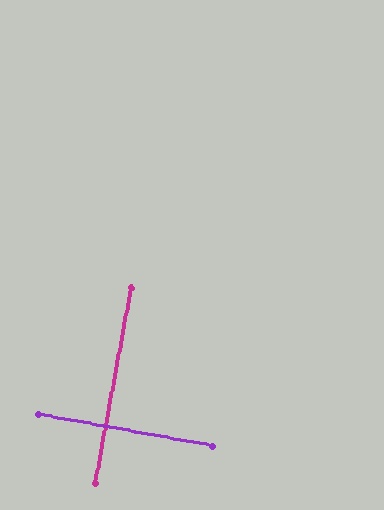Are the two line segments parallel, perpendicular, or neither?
Perpendicular — they meet at approximately 90°.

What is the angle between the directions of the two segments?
Approximately 90 degrees.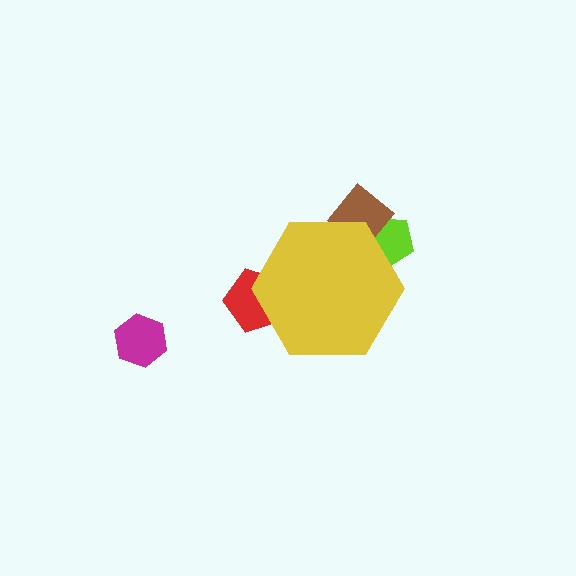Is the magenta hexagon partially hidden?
No, the magenta hexagon is fully visible.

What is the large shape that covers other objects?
A yellow hexagon.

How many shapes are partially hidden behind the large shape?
3 shapes are partially hidden.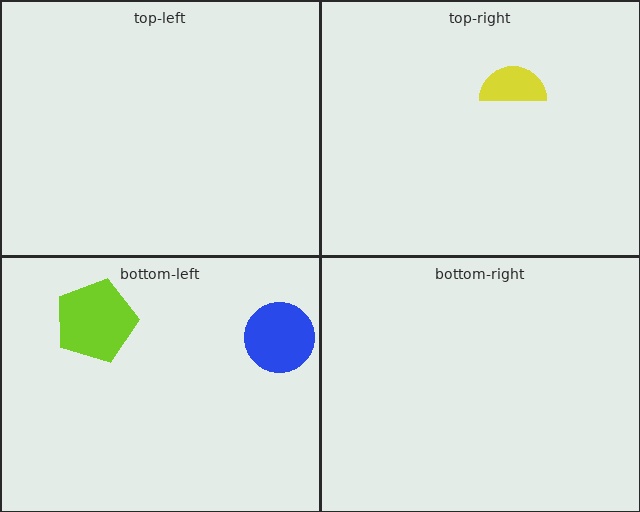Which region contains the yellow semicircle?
The top-right region.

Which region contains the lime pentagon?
The bottom-left region.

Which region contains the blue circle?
The bottom-left region.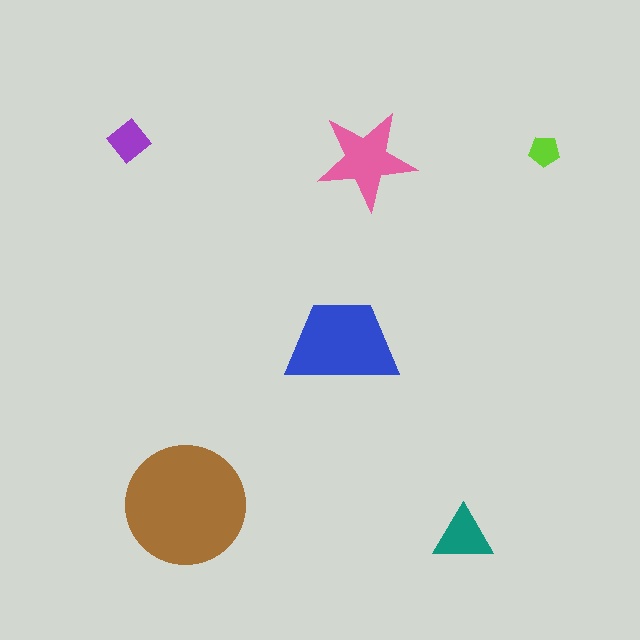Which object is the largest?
The brown circle.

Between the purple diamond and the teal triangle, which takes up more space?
The teal triangle.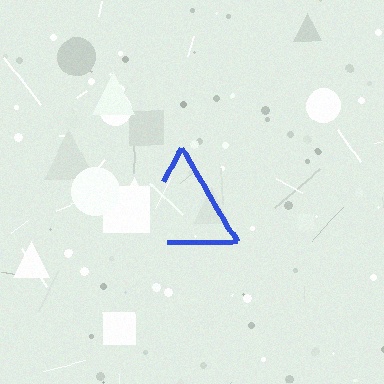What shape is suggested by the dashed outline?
The dashed outline suggests a triangle.